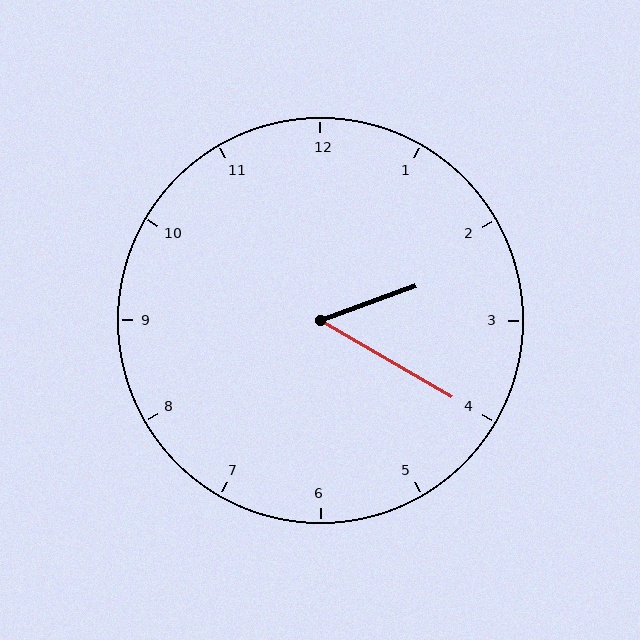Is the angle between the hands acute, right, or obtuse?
It is acute.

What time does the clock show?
2:20.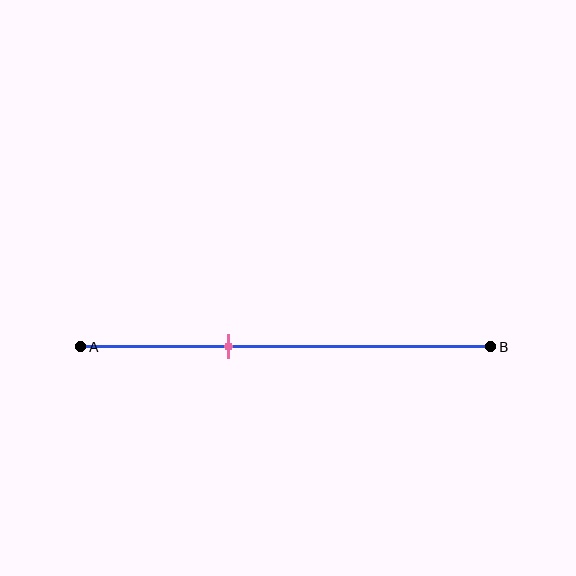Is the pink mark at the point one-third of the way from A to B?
Yes, the mark is approximately at the one-third point.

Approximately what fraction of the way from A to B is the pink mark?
The pink mark is approximately 35% of the way from A to B.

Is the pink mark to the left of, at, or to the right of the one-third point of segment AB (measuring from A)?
The pink mark is approximately at the one-third point of segment AB.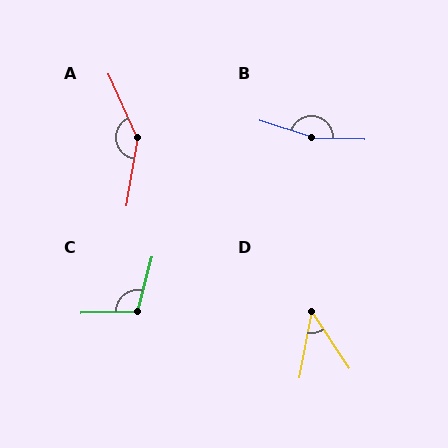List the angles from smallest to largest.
D (44°), C (106°), A (146°), B (164°).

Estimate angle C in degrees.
Approximately 106 degrees.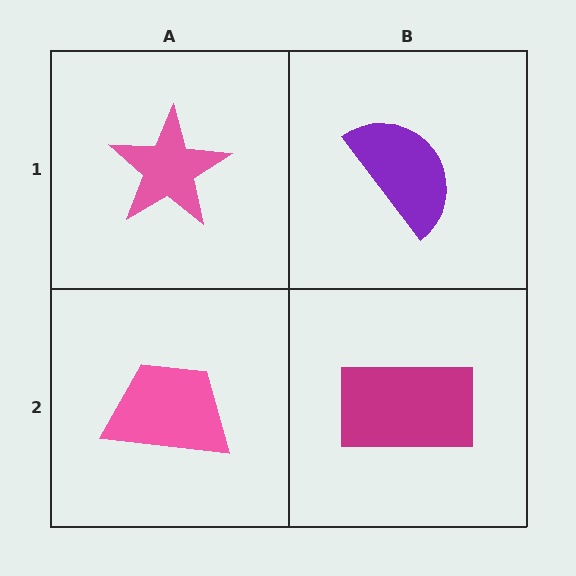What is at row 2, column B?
A magenta rectangle.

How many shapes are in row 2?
2 shapes.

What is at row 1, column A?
A pink star.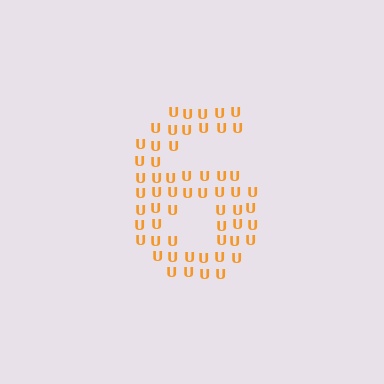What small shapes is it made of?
It is made of small letter U's.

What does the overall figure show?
The overall figure shows the digit 6.